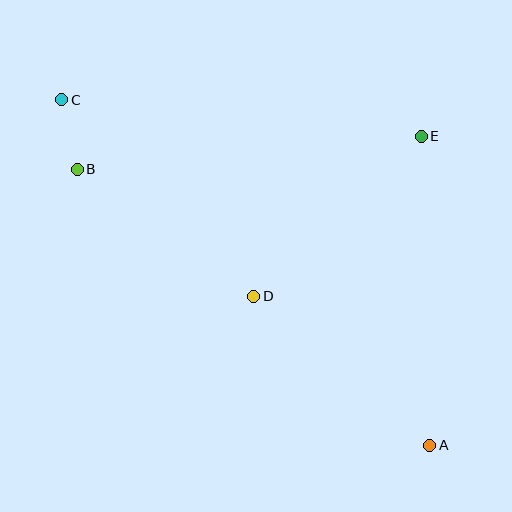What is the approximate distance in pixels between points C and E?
The distance between C and E is approximately 361 pixels.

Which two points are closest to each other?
Points B and C are closest to each other.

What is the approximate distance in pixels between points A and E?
The distance between A and E is approximately 309 pixels.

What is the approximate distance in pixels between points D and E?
The distance between D and E is approximately 232 pixels.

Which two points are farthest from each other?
Points A and C are farthest from each other.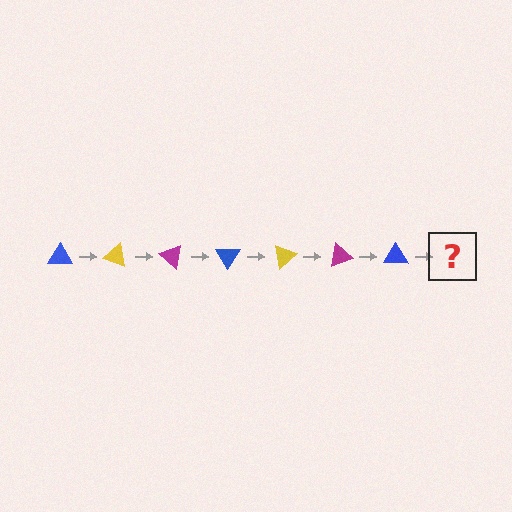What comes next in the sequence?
The next element should be a yellow triangle, rotated 140 degrees from the start.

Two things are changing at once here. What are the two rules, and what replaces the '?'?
The two rules are that it rotates 20 degrees each step and the color cycles through blue, yellow, and magenta. The '?' should be a yellow triangle, rotated 140 degrees from the start.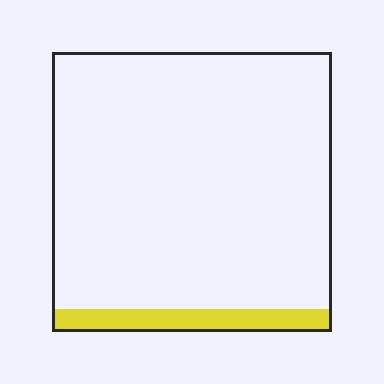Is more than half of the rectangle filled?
No.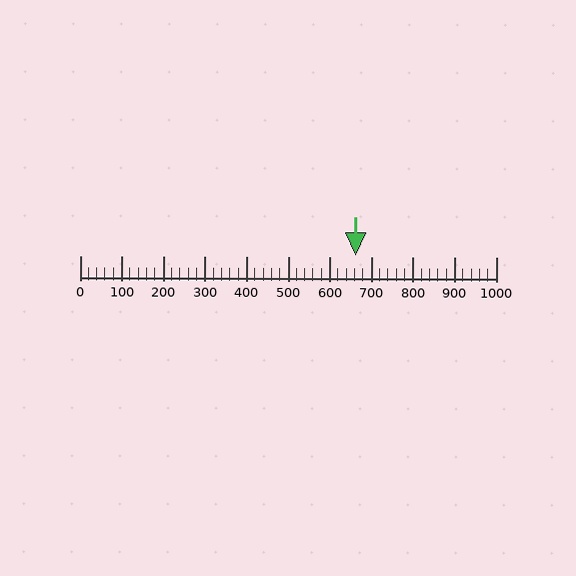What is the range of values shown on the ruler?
The ruler shows values from 0 to 1000.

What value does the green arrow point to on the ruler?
The green arrow points to approximately 662.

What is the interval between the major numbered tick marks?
The major tick marks are spaced 100 units apart.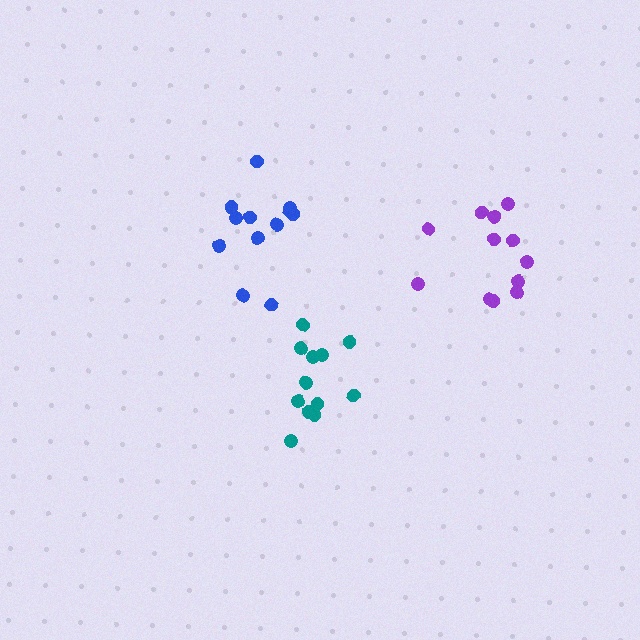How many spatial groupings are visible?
There are 3 spatial groupings.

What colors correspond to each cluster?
The clusters are colored: blue, teal, purple.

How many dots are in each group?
Group 1: 12 dots, Group 2: 12 dots, Group 3: 12 dots (36 total).